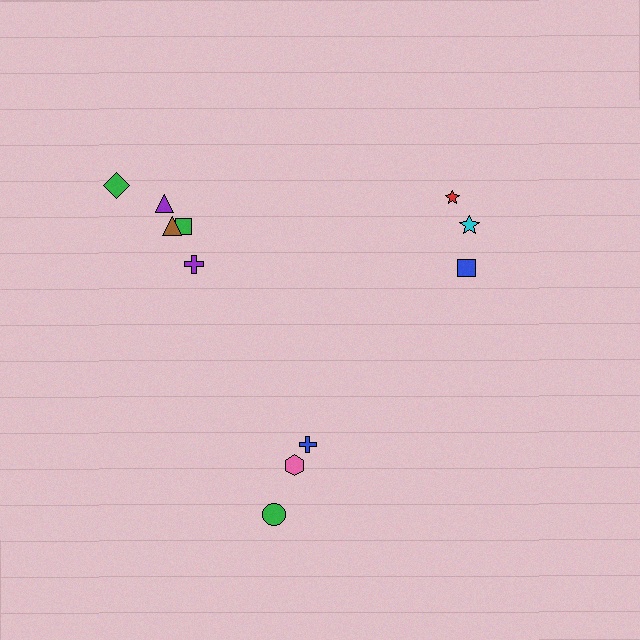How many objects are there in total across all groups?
There are 11 objects.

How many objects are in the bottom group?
There are 3 objects.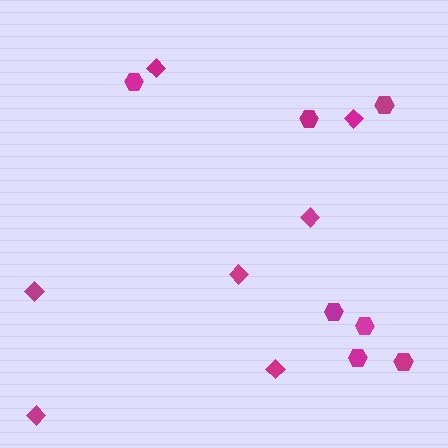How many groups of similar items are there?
There are 2 groups: one group of diamonds (7) and one group of hexagons (7).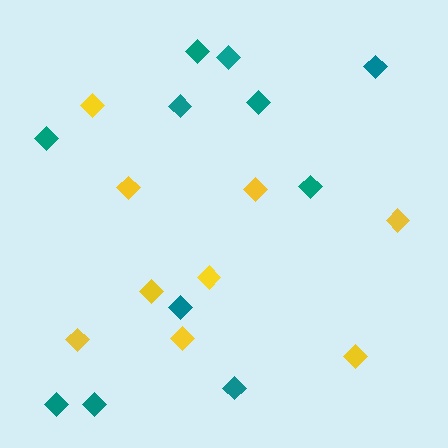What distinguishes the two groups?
There are 2 groups: one group of teal diamonds (11) and one group of yellow diamonds (9).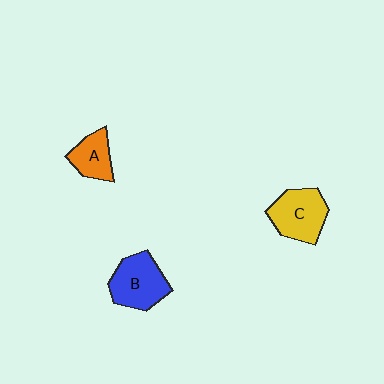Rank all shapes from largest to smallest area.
From largest to smallest: B (blue), C (yellow), A (orange).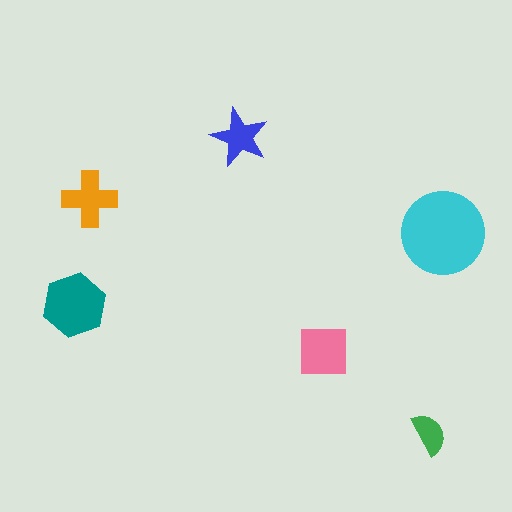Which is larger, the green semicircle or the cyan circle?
The cyan circle.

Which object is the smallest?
The green semicircle.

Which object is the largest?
The cyan circle.